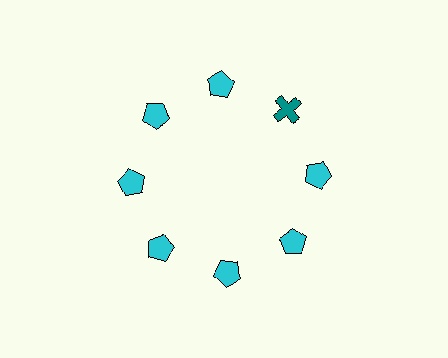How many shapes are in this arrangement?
There are 8 shapes arranged in a ring pattern.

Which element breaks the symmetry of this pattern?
The teal cross at roughly the 2 o'clock position breaks the symmetry. All other shapes are cyan pentagons.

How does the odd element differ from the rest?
It differs in both color (teal instead of cyan) and shape (cross instead of pentagon).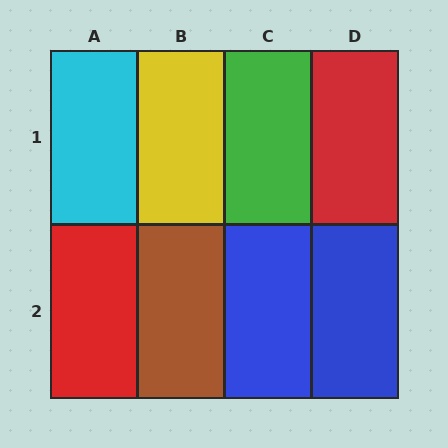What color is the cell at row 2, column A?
Red.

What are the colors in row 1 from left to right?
Cyan, yellow, green, red.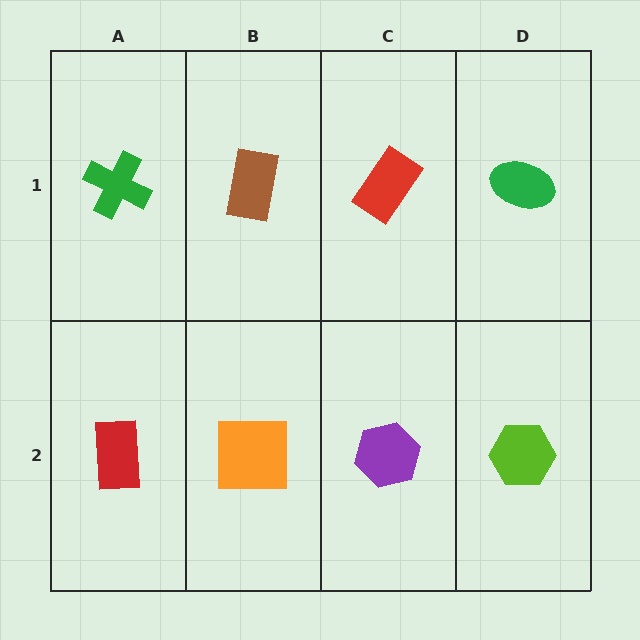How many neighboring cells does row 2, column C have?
3.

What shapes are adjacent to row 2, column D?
A green ellipse (row 1, column D), a purple hexagon (row 2, column C).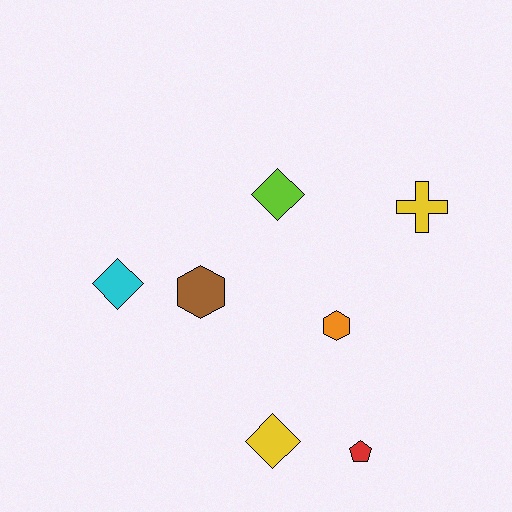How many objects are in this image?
There are 7 objects.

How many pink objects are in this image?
There are no pink objects.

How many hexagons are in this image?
There are 2 hexagons.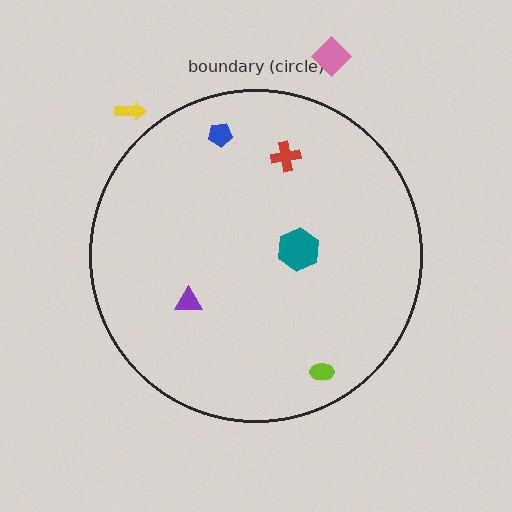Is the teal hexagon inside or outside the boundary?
Inside.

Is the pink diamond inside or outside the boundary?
Outside.